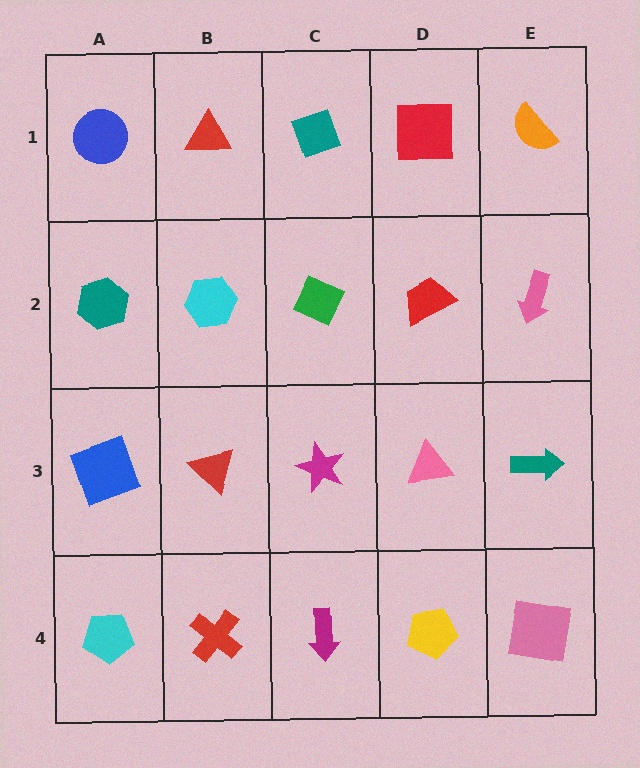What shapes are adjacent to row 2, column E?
An orange semicircle (row 1, column E), a teal arrow (row 3, column E), a red trapezoid (row 2, column D).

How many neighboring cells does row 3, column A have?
3.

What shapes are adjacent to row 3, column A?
A teal hexagon (row 2, column A), a cyan pentagon (row 4, column A), a red triangle (row 3, column B).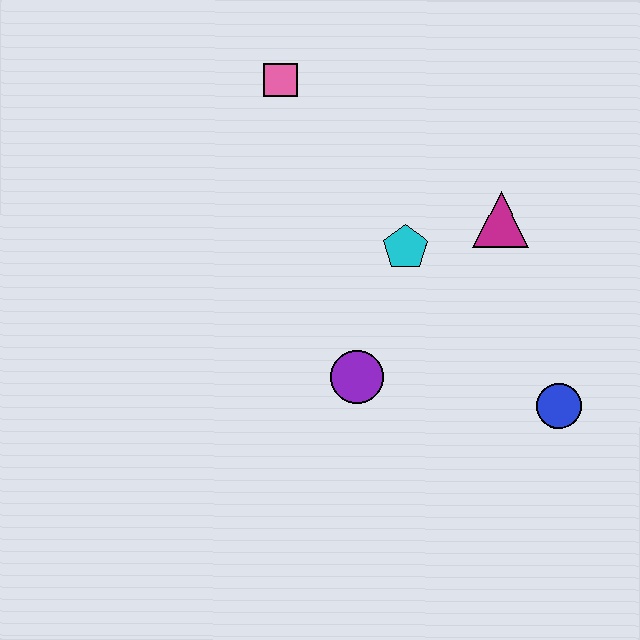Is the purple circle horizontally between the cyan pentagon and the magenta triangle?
No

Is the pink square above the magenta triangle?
Yes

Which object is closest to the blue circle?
The magenta triangle is closest to the blue circle.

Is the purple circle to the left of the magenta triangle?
Yes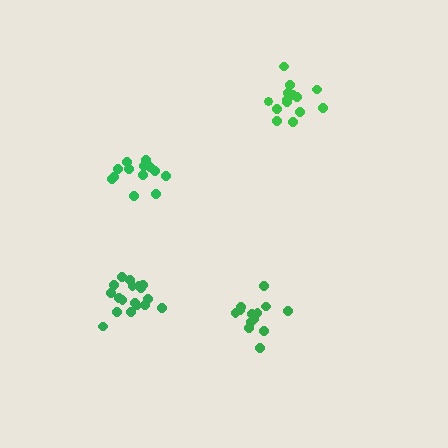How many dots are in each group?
Group 1: 14 dots, Group 2: 13 dots, Group 3: 18 dots, Group 4: 14 dots (59 total).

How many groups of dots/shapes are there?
There are 4 groups.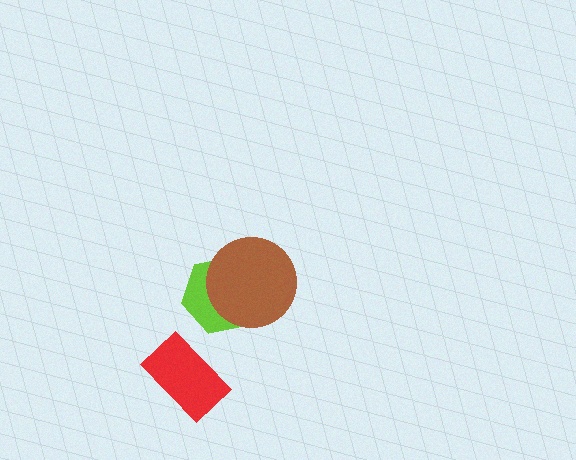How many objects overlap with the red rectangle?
0 objects overlap with the red rectangle.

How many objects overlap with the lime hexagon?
1 object overlaps with the lime hexagon.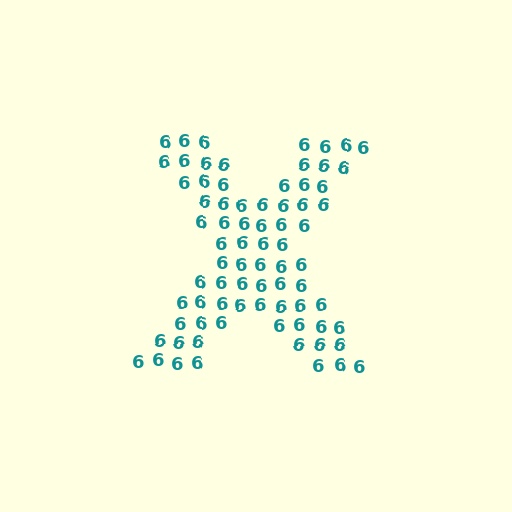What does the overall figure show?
The overall figure shows the letter X.